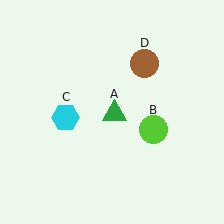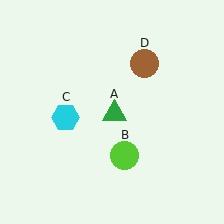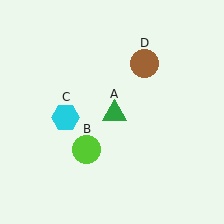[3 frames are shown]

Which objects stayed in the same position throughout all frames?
Green triangle (object A) and cyan hexagon (object C) and brown circle (object D) remained stationary.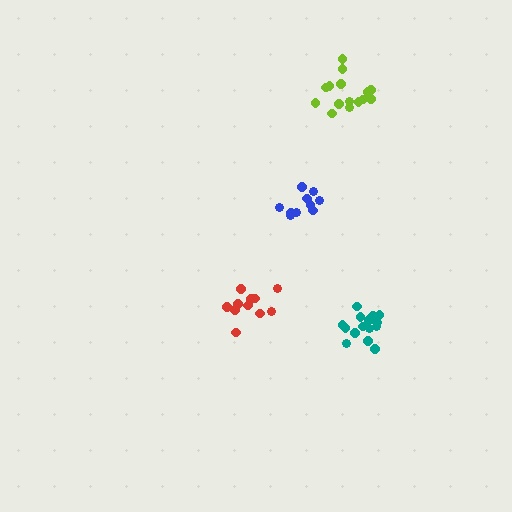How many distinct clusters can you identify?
There are 4 distinct clusters.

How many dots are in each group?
Group 1: 11 dots, Group 2: 15 dots, Group 3: 10 dots, Group 4: 15 dots (51 total).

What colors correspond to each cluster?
The clusters are colored: red, teal, blue, lime.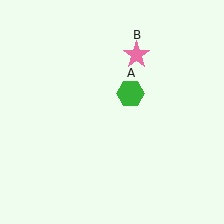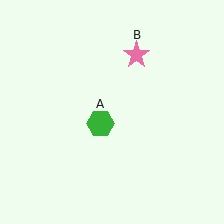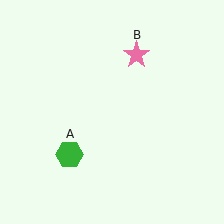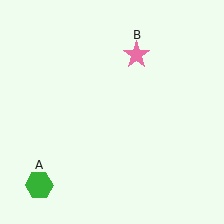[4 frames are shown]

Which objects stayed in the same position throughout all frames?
Pink star (object B) remained stationary.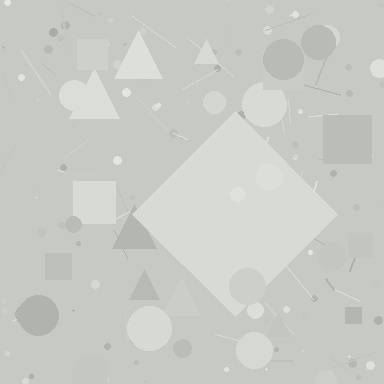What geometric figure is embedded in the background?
A diamond is embedded in the background.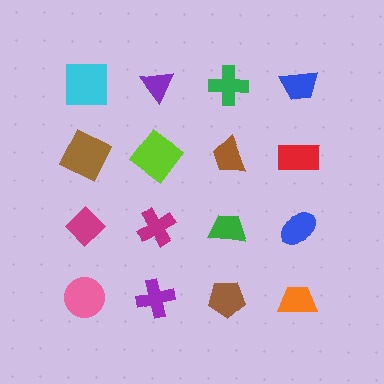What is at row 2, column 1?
A brown square.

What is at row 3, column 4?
A blue ellipse.